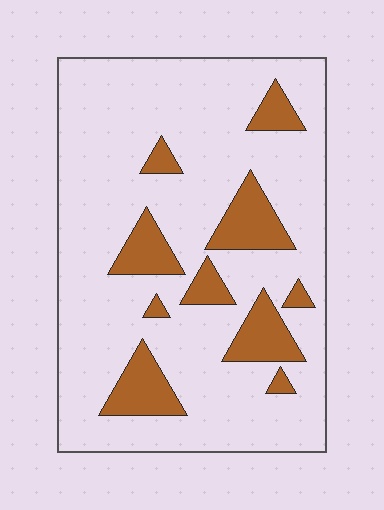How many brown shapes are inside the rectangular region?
10.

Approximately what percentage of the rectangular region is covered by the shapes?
Approximately 20%.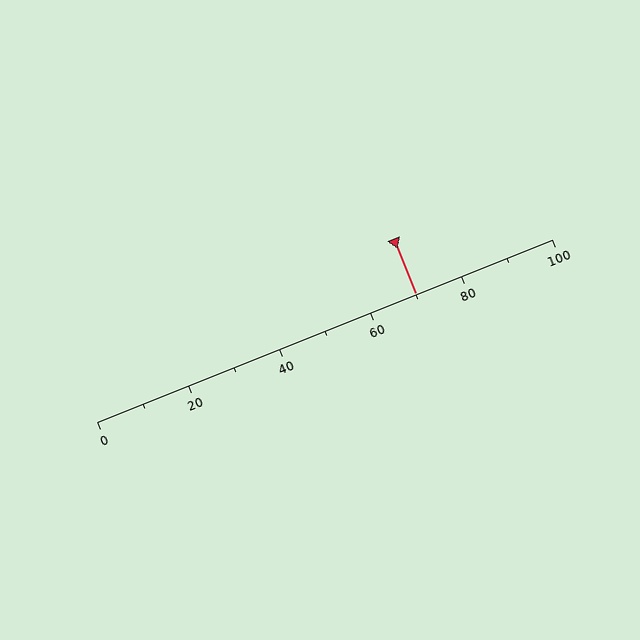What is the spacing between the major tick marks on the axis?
The major ticks are spaced 20 apart.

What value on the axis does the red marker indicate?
The marker indicates approximately 70.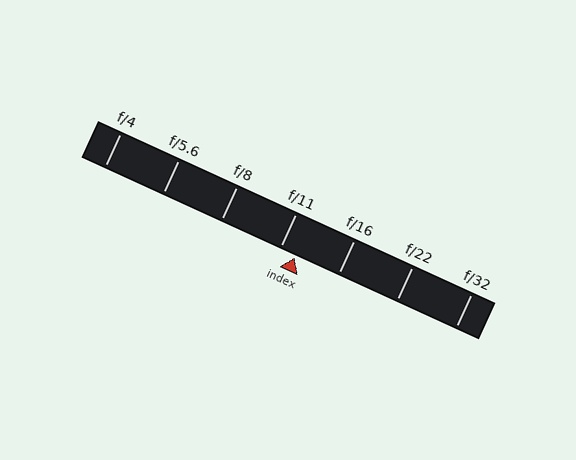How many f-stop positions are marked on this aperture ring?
There are 7 f-stop positions marked.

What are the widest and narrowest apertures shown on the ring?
The widest aperture shown is f/4 and the narrowest is f/32.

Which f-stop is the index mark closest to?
The index mark is closest to f/11.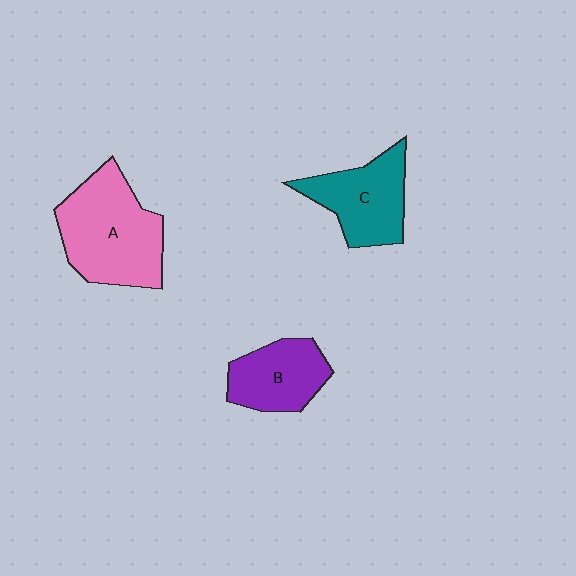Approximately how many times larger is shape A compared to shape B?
Approximately 1.6 times.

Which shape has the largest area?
Shape A (pink).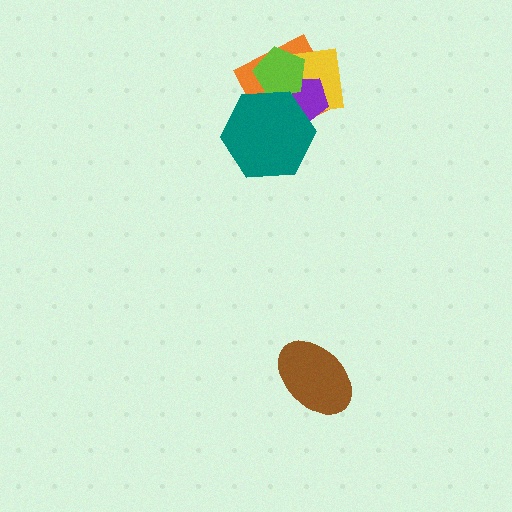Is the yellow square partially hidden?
Yes, it is partially covered by another shape.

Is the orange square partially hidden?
Yes, it is partially covered by another shape.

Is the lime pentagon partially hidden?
Yes, it is partially covered by another shape.